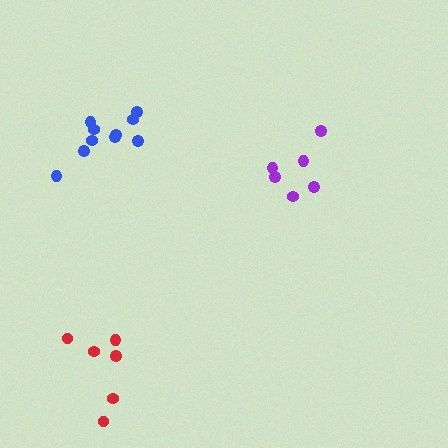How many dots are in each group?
Group 1: 6 dots, Group 2: 10 dots, Group 3: 6 dots (22 total).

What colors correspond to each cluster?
The clusters are colored: purple, blue, red.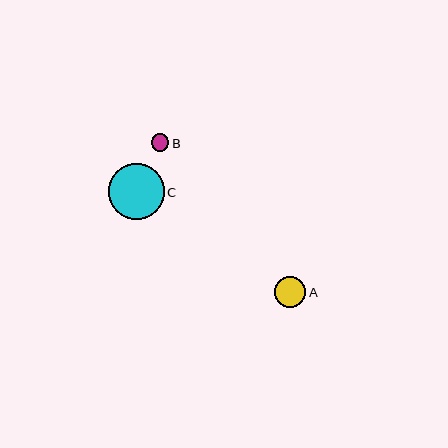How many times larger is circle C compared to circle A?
Circle C is approximately 1.8 times the size of circle A.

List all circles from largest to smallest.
From largest to smallest: C, A, B.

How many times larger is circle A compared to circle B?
Circle A is approximately 1.8 times the size of circle B.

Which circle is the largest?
Circle C is the largest with a size of approximately 56 pixels.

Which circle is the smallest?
Circle B is the smallest with a size of approximately 17 pixels.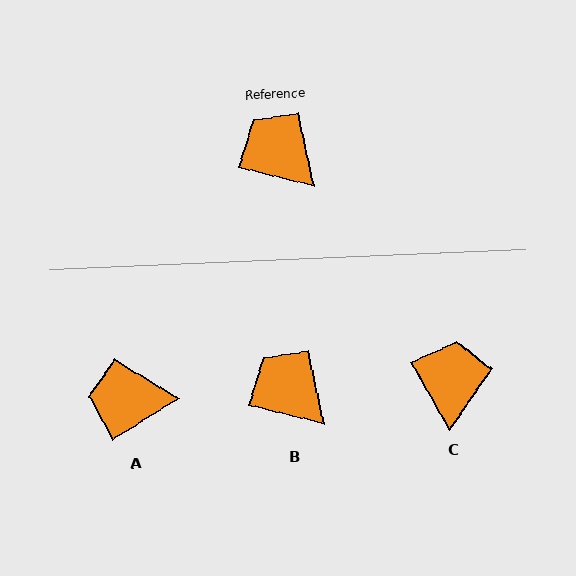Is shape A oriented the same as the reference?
No, it is off by about 46 degrees.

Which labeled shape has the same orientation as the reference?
B.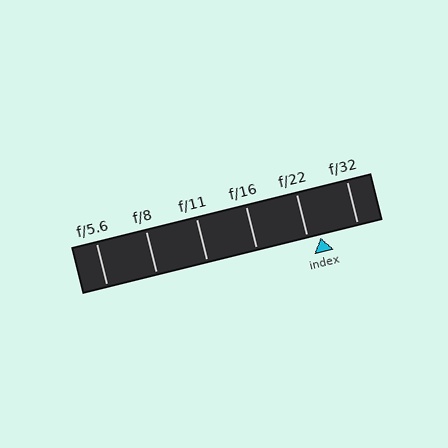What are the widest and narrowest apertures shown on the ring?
The widest aperture shown is f/5.6 and the narrowest is f/32.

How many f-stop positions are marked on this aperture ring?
There are 6 f-stop positions marked.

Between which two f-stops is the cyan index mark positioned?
The index mark is between f/22 and f/32.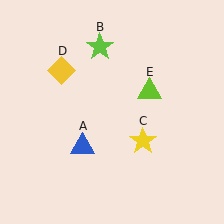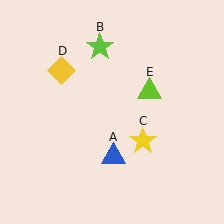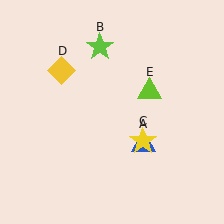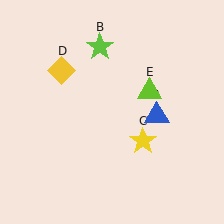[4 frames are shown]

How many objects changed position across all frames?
1 object changed position: blue triangle (object A).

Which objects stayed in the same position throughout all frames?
Lime star (object B) and yellow star (object C) and yellow diamond (object D) and lime triangle (object E) remained stationary.